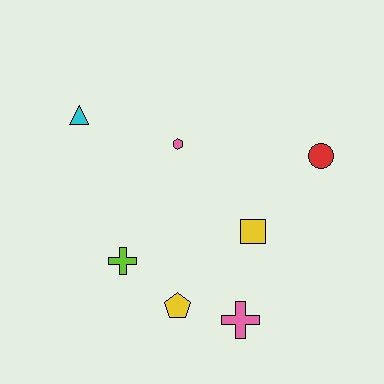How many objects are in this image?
There are 7 objects.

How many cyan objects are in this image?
There is 1 cyan object.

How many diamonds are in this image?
There are no diamonds.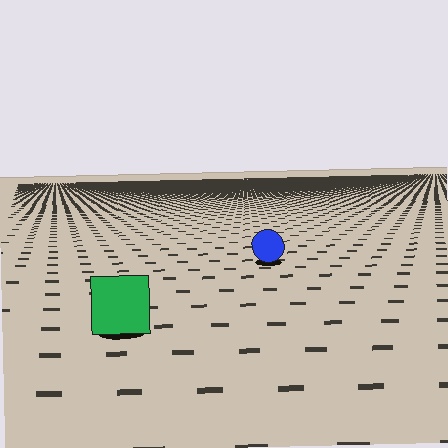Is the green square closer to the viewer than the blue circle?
Yes. The green square is closer — you can tell from the texture gradient: the ground texture is coarser near it.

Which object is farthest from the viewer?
The blue circle is farthest from the viewer. It appears smaller and the ground texture around it is denser.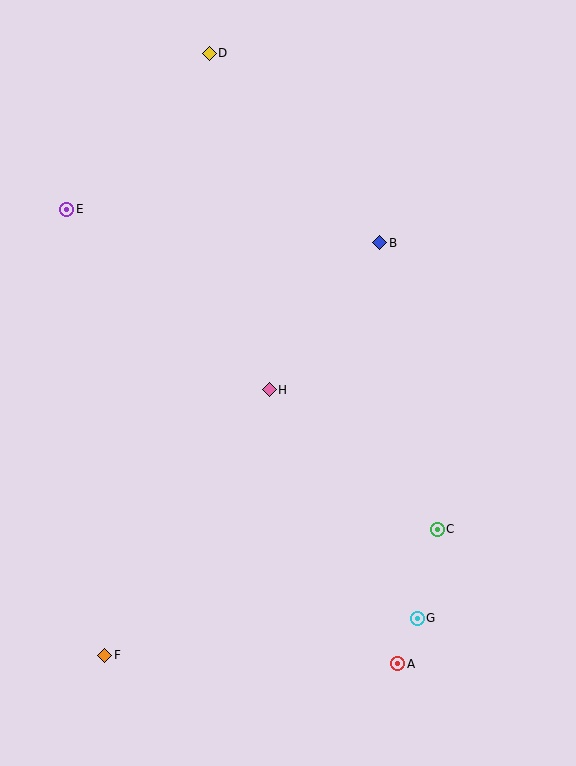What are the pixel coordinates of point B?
Point B is at (380, 243).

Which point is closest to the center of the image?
Point H at (269, 390) is closest to the center.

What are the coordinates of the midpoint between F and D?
The midpoint between F and D is at (157, 354).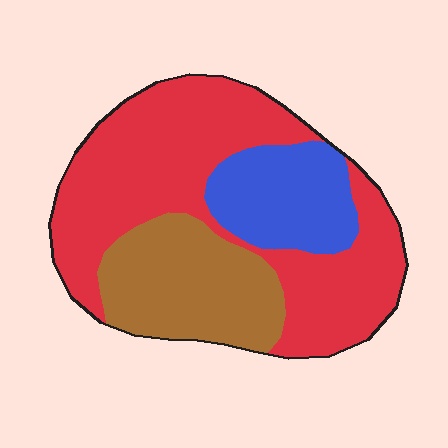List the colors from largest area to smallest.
From largest to smallest: red, brown, blue.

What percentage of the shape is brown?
Brown takes up about one quarter (1/4) of the shape.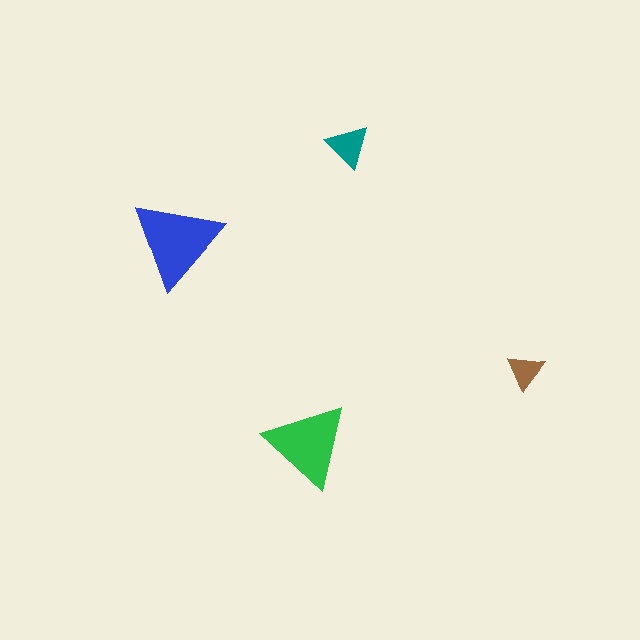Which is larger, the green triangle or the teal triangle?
The green one.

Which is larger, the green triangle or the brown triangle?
The green one.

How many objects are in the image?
There are 4 objects in the image.